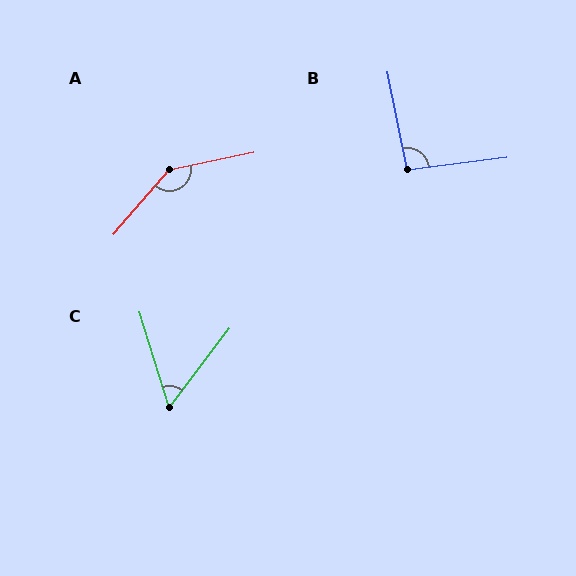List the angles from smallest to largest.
C (55°), B (94°), A (143°).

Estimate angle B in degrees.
Approximately 94 degrees.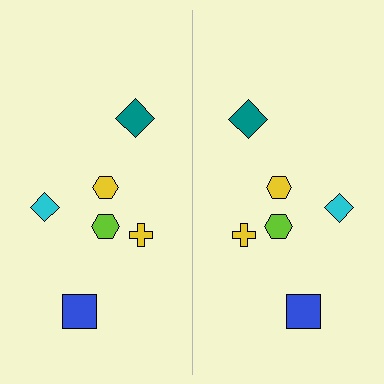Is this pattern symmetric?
Yes, this pattern has bilateral (reflection) symmetry.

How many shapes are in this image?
There are 12 shapes in this image.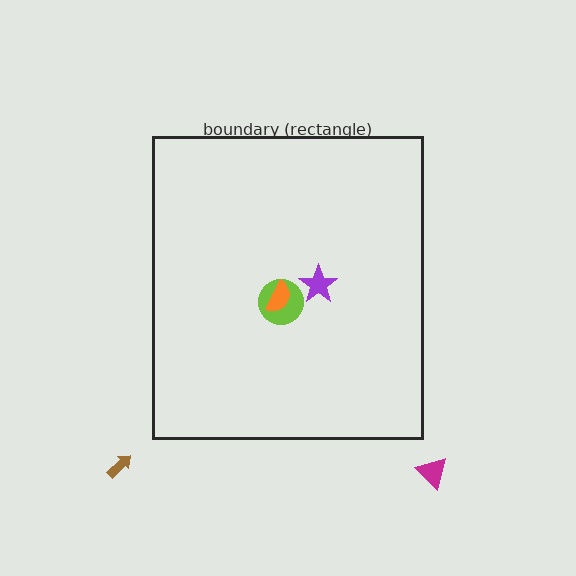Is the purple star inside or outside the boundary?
Inside.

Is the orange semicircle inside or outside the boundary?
Inside.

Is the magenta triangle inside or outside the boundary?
Outside.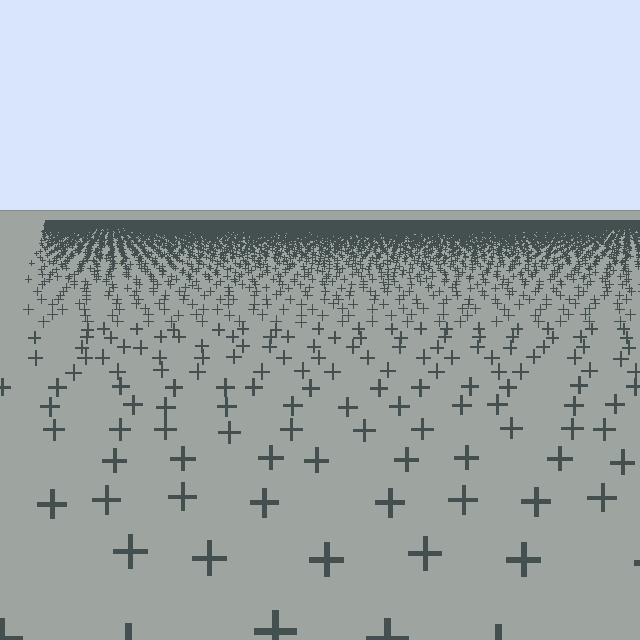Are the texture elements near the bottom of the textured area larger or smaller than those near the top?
Larger. Near the bottom, elements are closer to the viewer and appear at a bigger on-screen size.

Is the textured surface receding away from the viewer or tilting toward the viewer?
The surface is receding away from the viewer. Texture elements get smaller and denser toward the top.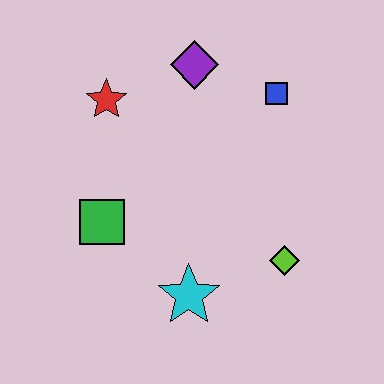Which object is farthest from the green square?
The blue square is farthest from the green square.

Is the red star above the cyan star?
Yes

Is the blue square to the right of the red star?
Yes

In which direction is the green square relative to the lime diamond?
The green square is to the left of the lime diamond.